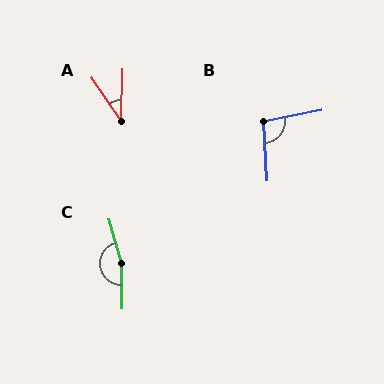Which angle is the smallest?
A, at approximately 36 degrees.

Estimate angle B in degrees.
Approximately 99 degrees.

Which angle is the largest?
C, at approximately 165 degrees.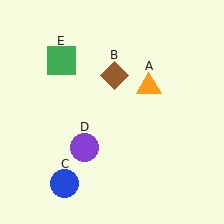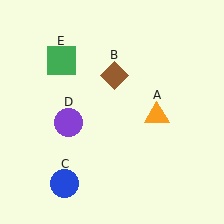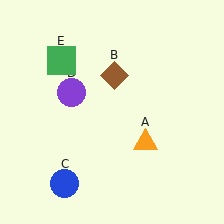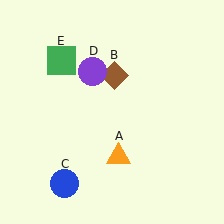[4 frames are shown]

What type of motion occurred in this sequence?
The orange triangle (object A), purple circle (object D) rotated clockwise around the center of the scene.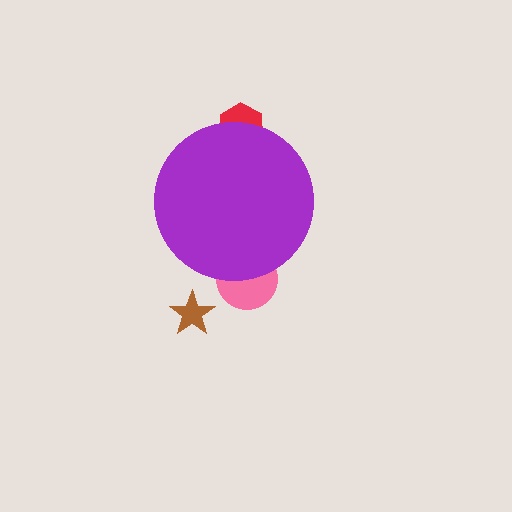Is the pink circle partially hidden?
Yes, the pink circle is partially hidden behind the purple circle.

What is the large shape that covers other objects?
A purple circle.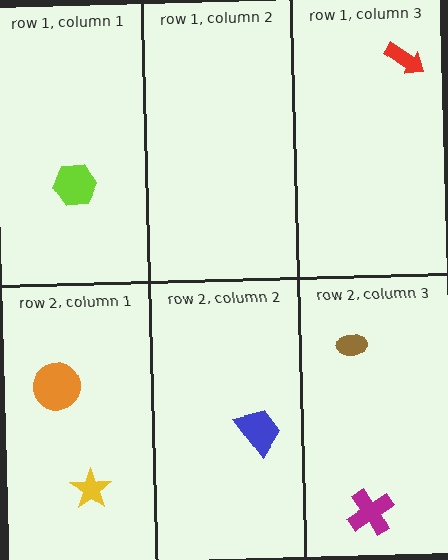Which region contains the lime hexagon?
The row 1, column 1 region.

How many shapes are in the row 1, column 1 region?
1.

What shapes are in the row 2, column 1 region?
The yellow star, the orange circle.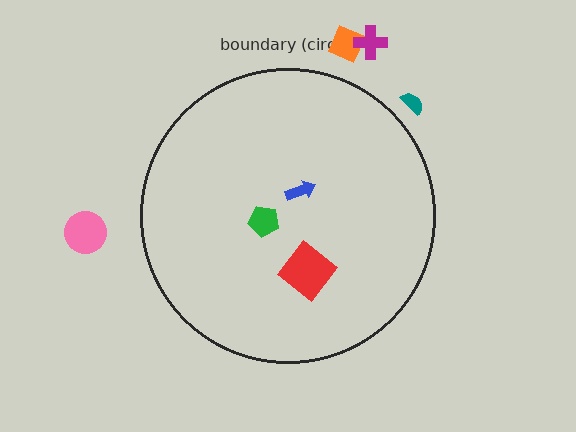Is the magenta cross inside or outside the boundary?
Outside.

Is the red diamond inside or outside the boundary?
Inside.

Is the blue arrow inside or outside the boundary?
Inside.